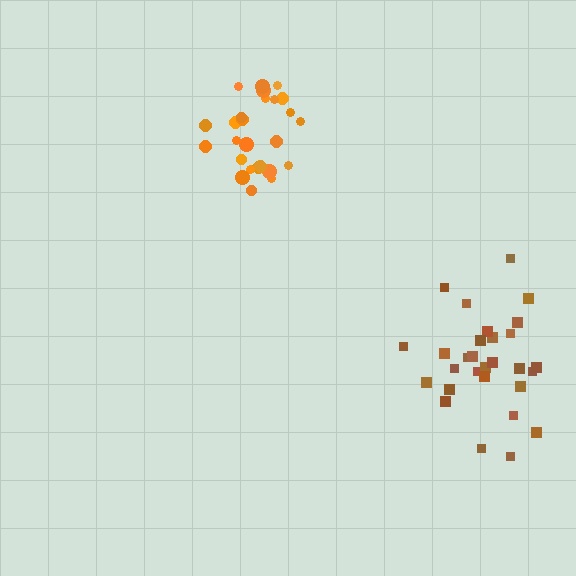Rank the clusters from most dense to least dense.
orange, brown.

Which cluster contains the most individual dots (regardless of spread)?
Brown (29).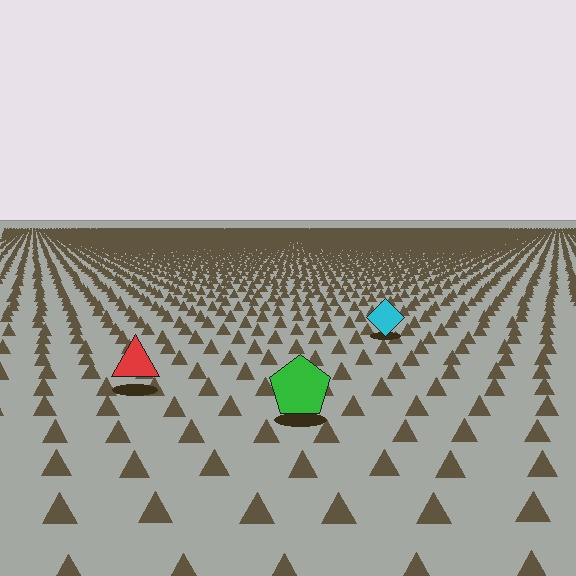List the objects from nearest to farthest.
From nearest to farthest: the green pentagon, the red triangle, the cyan diamond.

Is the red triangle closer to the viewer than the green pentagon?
No. The green pentagon is closer — you can tell from the texture gradient: the ground texture is coarser near it.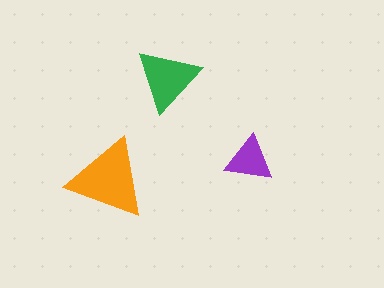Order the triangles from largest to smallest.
the orange one, the green one, the purple one.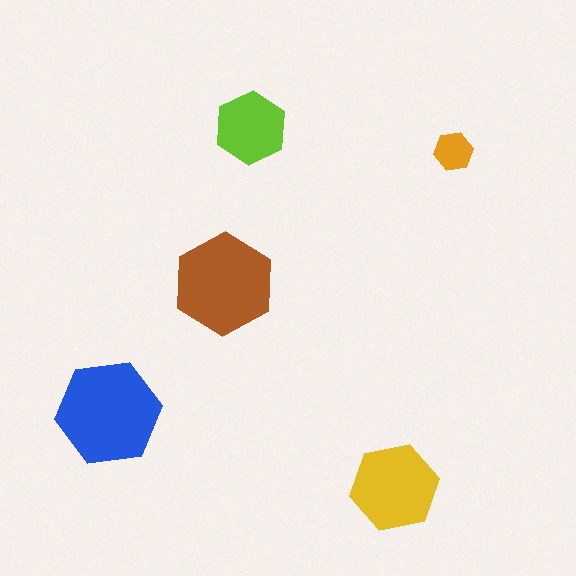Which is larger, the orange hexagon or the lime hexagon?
The lime one.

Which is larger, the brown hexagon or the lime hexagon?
The brown one.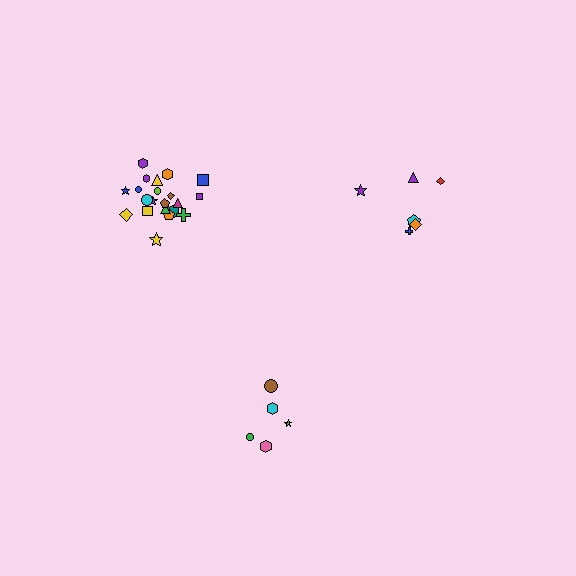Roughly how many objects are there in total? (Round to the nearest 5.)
Roughly 35 objects in total.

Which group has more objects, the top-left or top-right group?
The top-left group.